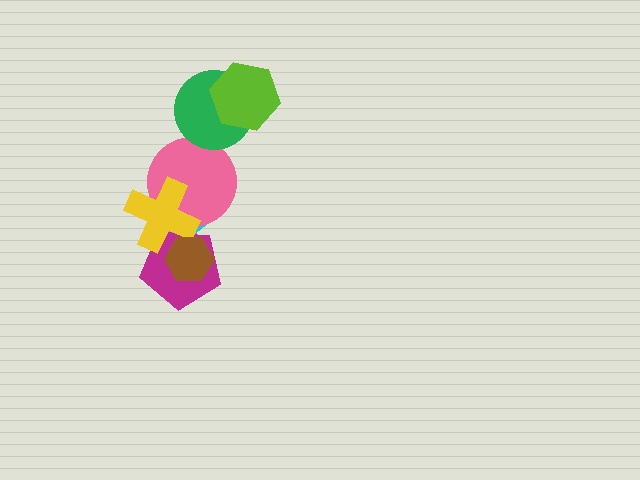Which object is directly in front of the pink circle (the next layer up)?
The yellow cross is directly in front of the pink circle.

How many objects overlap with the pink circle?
3 objects overlap with the pink circle.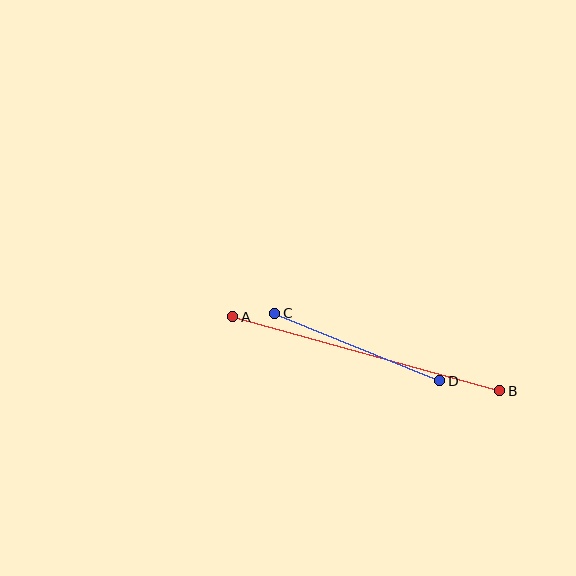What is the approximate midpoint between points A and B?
The midpoint is at approximately (366, 354) pixels.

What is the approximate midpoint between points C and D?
The midpoint is at approximately (357, 347) pixels.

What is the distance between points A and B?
The distance is approximately 277 pixels.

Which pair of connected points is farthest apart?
Points A and B are farthest apart.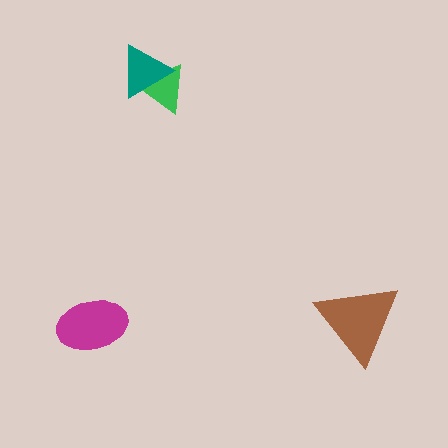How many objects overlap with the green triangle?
1 object overlaps with the green triangle.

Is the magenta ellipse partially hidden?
No, no other shape covers it.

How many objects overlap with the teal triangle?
1 object overlaps with the teal triangle.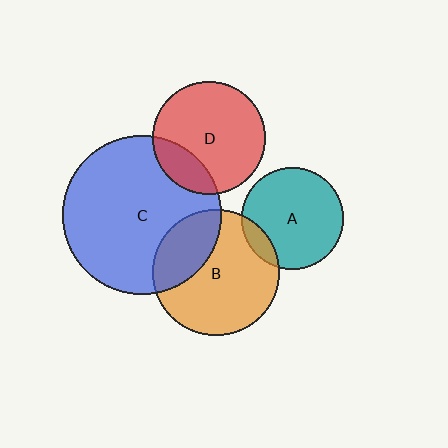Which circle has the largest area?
Circle C (blue).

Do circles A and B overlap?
Yes.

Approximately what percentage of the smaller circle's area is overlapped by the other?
Approximately 10%.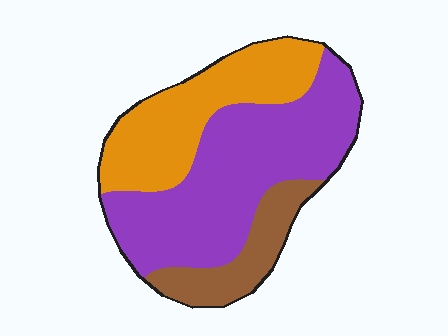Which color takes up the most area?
Purple, at roughly 50%.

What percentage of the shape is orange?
Orange takes up about one third (1/3) of the shape.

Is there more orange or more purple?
Purple.